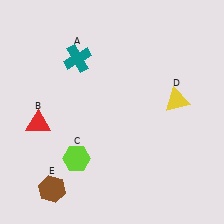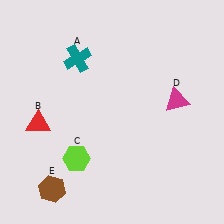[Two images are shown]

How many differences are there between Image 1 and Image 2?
There is 1 difference between the two images.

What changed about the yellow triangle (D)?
In Image 1, D is yellow. In Image 2, it changed to magenta.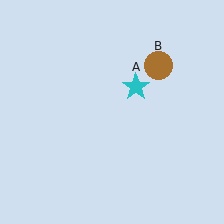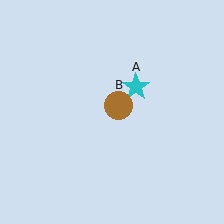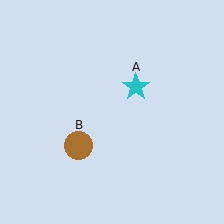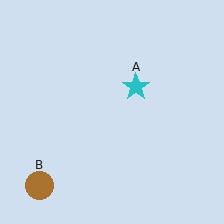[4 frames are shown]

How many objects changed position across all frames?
1 object changed position: brown circle (object B).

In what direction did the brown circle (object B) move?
The brown circle (object B) moved down and to the left.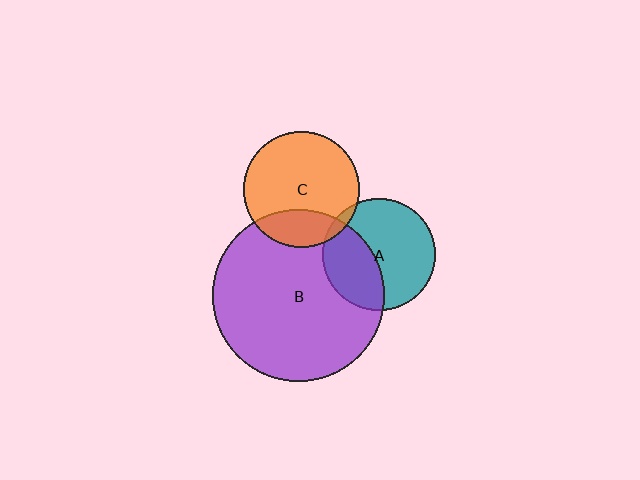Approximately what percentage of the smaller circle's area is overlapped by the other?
Approximately 40%.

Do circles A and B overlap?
Yes.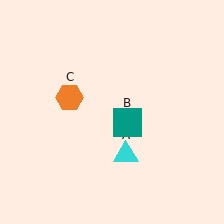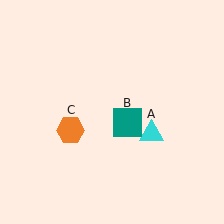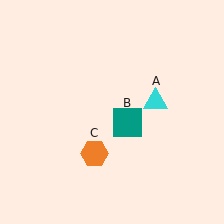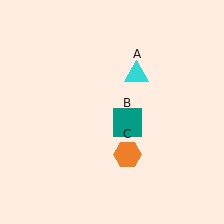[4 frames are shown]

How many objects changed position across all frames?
2 objects changed position: cyan triangle (object A), orange hexagon (object C).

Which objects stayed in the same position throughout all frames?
Teal square (object B) remained stationary.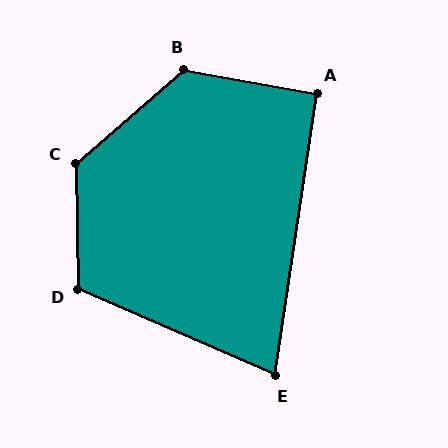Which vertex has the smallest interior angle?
E, at approximately 75 degrees.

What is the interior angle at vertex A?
Approximately 92 degrees (approximately right).